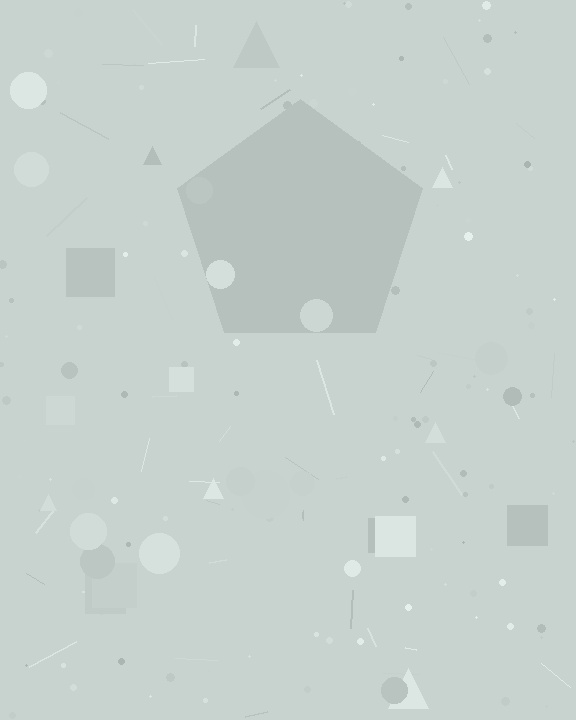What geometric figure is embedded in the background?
A pentagon is embedded in the background.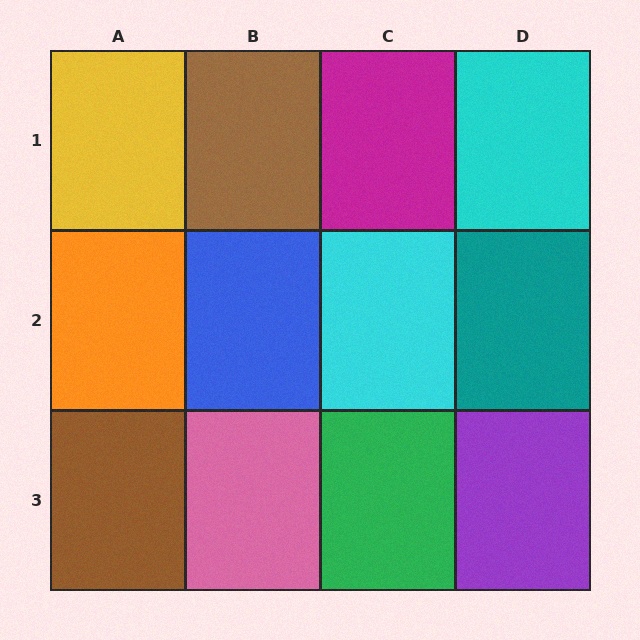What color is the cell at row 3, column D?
Purple.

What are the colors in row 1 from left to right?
Yellow, brown, magenta, cyan.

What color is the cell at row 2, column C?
Cyan.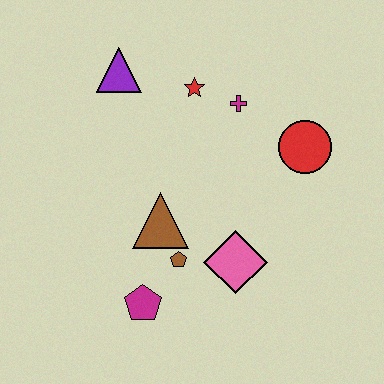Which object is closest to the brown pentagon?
The brown triangle is closest to the brown pentagon.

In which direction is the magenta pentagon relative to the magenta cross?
The magenta pentagon is below the magenta cross.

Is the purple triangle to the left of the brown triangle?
Yes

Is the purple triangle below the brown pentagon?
No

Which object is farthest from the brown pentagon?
The purple triangle is farthest from the brown pentagon.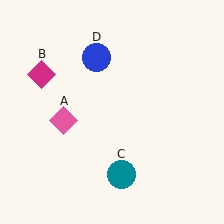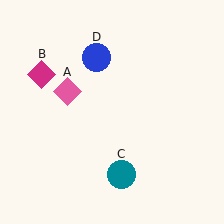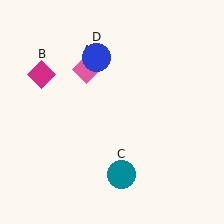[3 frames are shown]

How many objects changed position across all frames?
1 object changed position: pink diamond (object A).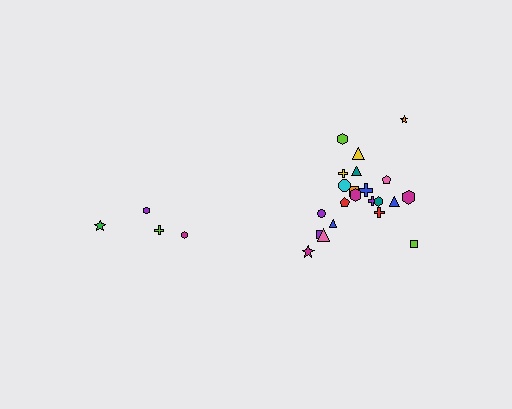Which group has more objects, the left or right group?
The right group.